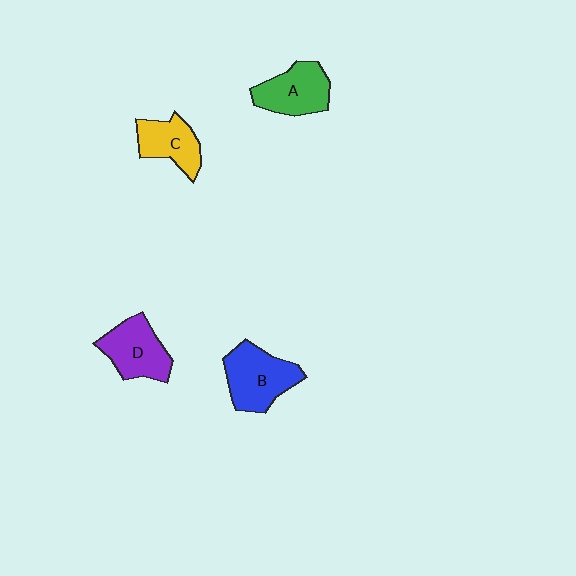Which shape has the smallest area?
Shape C (yellow).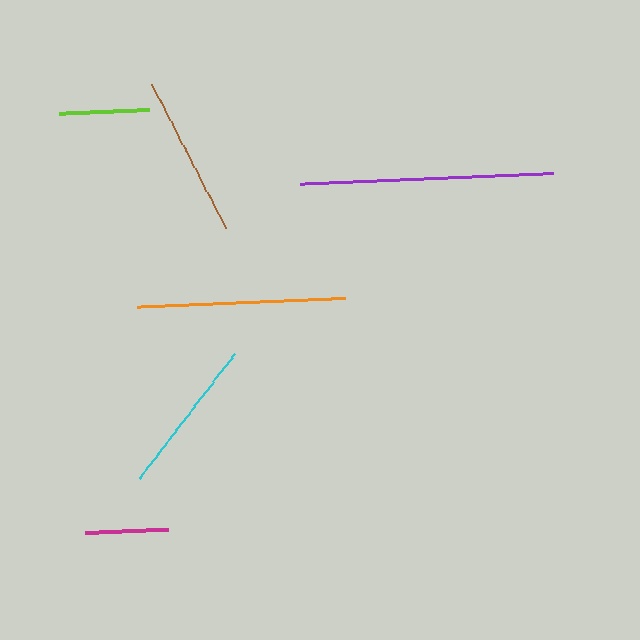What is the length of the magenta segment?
The magenta segment is approximately 84 pixels long.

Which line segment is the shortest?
The magenta line is the shortest at approximately 84 pixels.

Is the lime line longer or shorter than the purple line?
The purple line is longer than the lime line.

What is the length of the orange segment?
The orange segment is approximately 207 pixels long.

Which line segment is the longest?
The purple line is the longest at approximately 253 pixels.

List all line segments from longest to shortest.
From longest to shortest: purple, orange, brown, cyan, lime, magenta.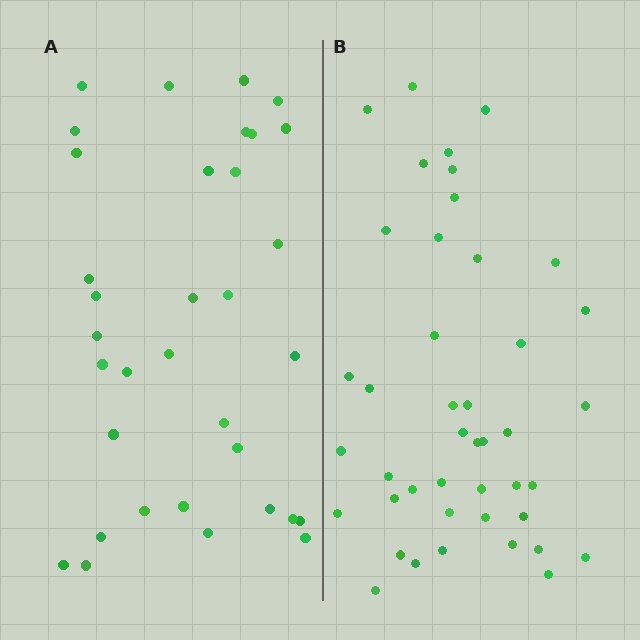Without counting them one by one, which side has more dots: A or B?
Region B (the right region) has more dots.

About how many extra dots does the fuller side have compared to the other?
Region B has roughly 8 or so more dots than region A.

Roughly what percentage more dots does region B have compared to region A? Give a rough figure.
About 25% more.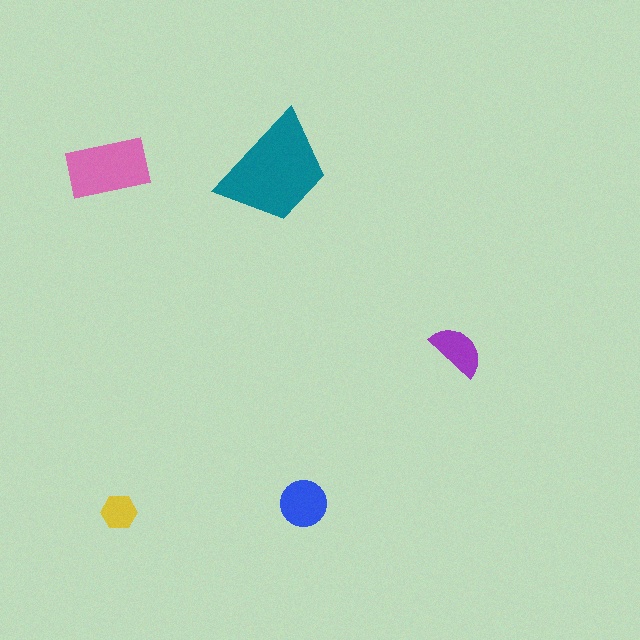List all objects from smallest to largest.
The yellow hexagon, the purple semicircle, the blue circle, the pink rectangle, the teal trapezoid.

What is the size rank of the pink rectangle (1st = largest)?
2nd.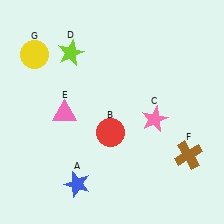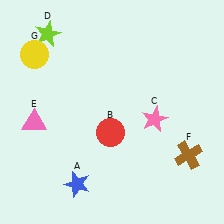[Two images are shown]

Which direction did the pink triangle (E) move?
The pink triangle (E) moved left.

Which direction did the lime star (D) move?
The lime star (D) moved left.